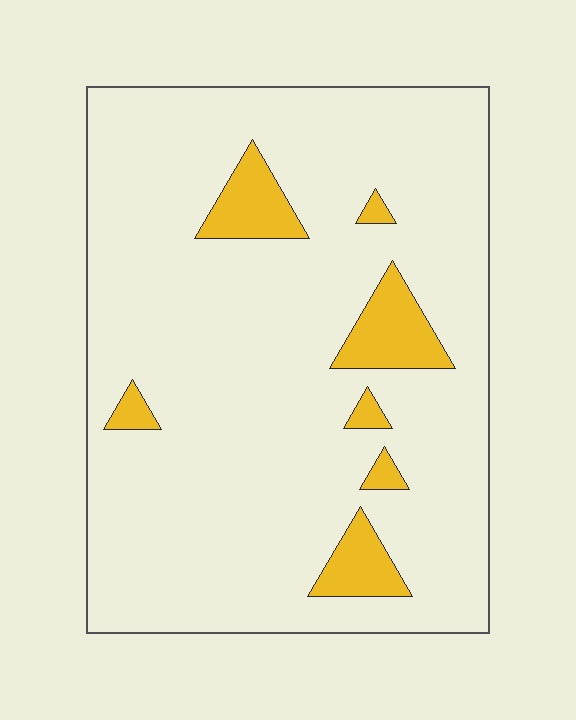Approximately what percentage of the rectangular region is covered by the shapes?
Approximately 10%.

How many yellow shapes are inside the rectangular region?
7.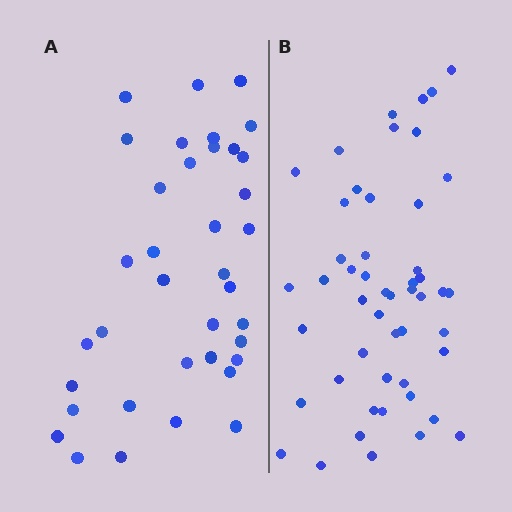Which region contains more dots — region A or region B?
Region B (the right region) has more dots.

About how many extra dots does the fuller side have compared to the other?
Region B has approximately 15 more dots than region A.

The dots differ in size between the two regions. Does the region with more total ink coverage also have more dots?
No. Region A has more total ink coverage because its dots are larger, but region B actually contains more individual dots. Total area can be misleading — the number of items is what matters here.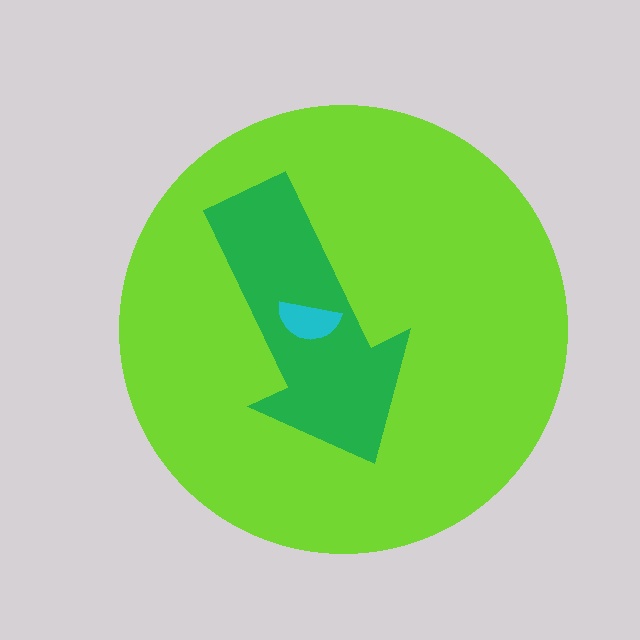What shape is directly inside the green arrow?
The cyan semicircle.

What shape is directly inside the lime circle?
The green arrow.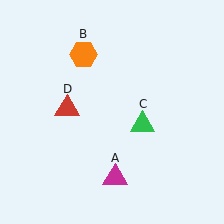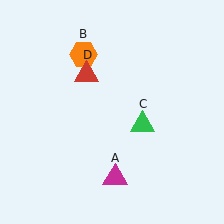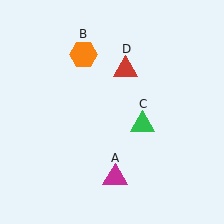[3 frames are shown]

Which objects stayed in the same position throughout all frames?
Magenta triangle (object A) and orange hexagon (object B) and green triangle (object C) remained stationary.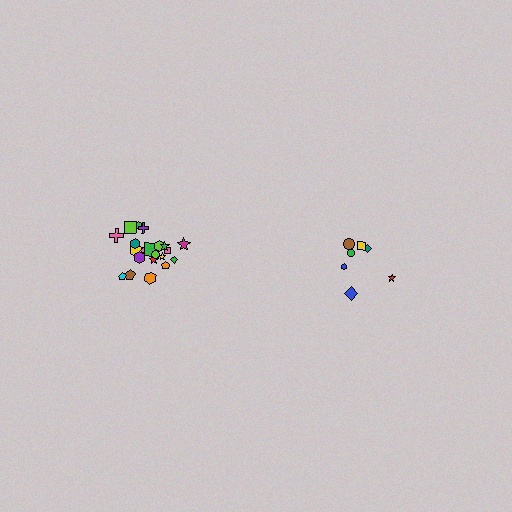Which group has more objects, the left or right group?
The left group.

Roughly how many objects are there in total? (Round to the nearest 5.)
Roughly 30 objects in total.